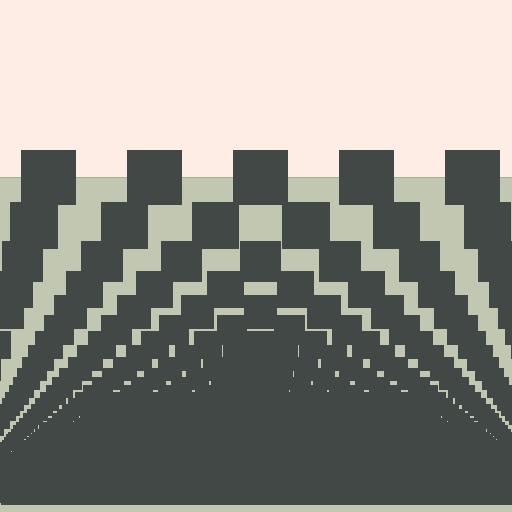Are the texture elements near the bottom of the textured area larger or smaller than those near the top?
Smaller. The gradient is inverted — elements near the bottom are smaller and denser.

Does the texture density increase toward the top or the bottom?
Density increases toward the bottom.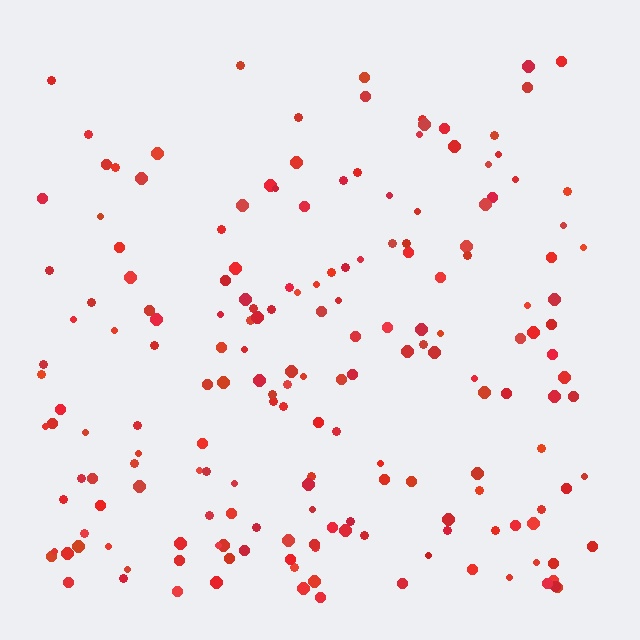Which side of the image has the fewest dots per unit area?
The top.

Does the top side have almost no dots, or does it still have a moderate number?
Still a moderate number, just noticeably fewer than the bottom.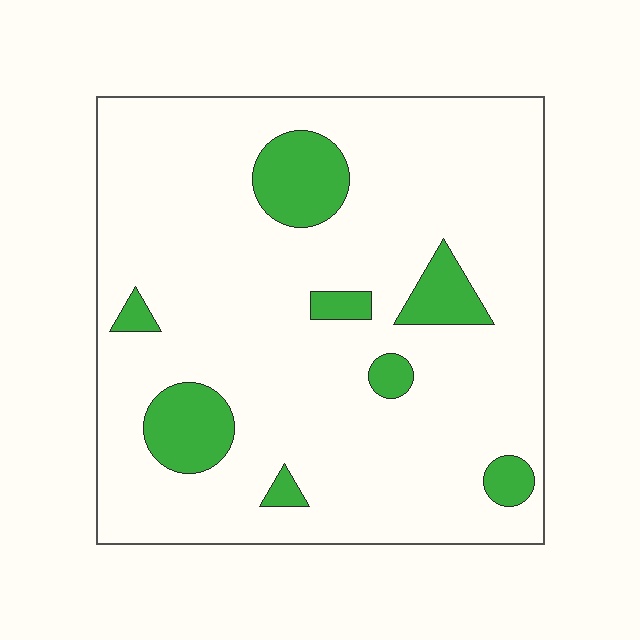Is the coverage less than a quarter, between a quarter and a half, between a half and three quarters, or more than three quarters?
Less than a quarter.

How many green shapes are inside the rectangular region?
8.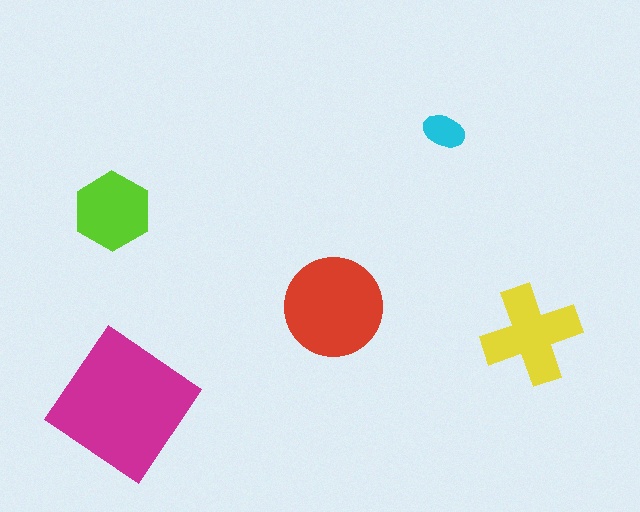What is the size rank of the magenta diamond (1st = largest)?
1st.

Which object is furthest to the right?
The yellow cross is rightmost.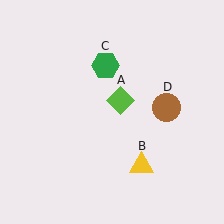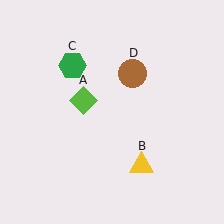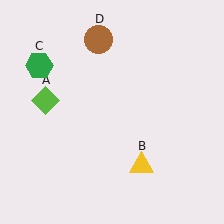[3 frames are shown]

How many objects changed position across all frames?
3 objects changed position: lime diamond (object A), green hexagon (object C), brown circle (object D).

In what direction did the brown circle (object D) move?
The brown circle (object D) moved up and to the left.